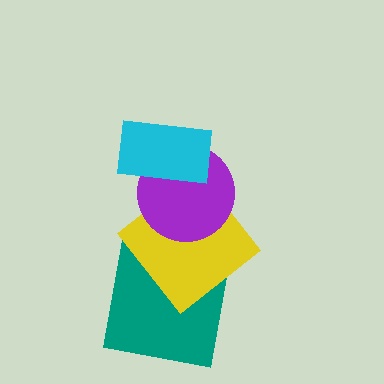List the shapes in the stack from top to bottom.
From top to bottom: the cyan rectangle, the purple circle, the yellow diamond, the teal square.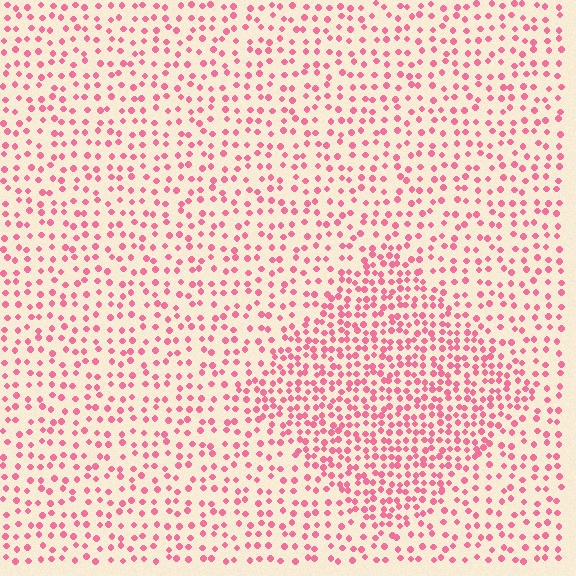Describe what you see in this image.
The image contains small pink elements arranged at two different densities. A diamond-shaped region is visible where the elements are more densely packed than the surrounding area.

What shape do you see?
I see a diamond.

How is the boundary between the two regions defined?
The boundary is defined by a change in element density (approximately 1.9x ratio). All elements are the same color, size, and shape.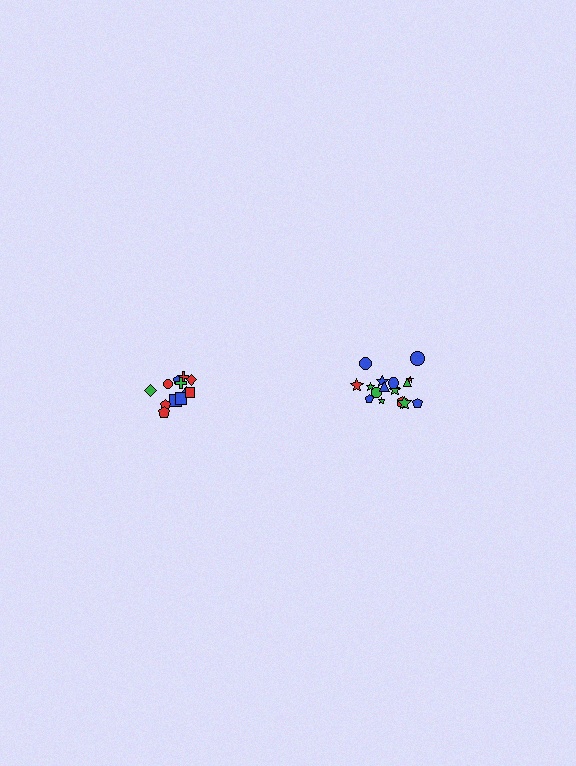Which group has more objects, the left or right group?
The right group.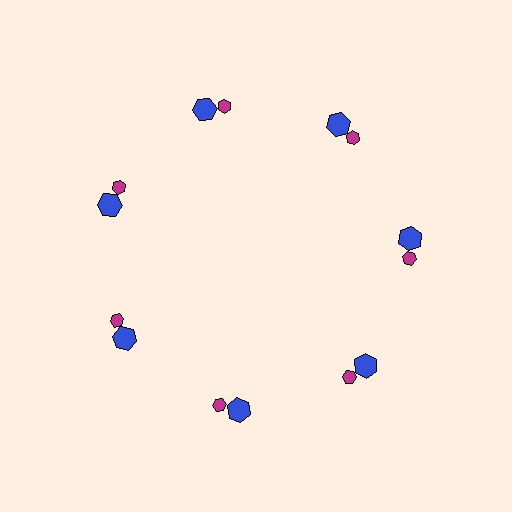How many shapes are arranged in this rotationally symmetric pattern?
There are 14 shapes, arranged in 7 groups of 2.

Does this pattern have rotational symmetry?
Yes, this pattern has 7-fold rotational symmetry. It looks the same after rotating 51 degrees around the center.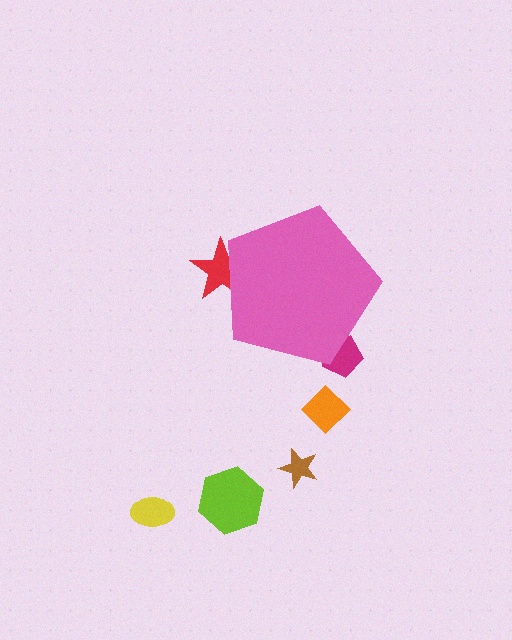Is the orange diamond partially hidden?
No, the orange diamond is fully visible.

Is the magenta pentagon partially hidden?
Yes, the magenta pentagon is partially hidden behind the pink pentagon.